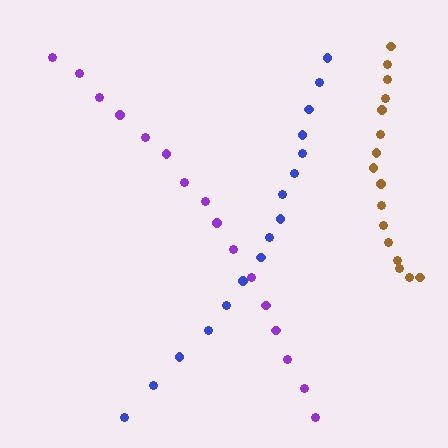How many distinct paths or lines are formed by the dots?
There are 3 distinct paths.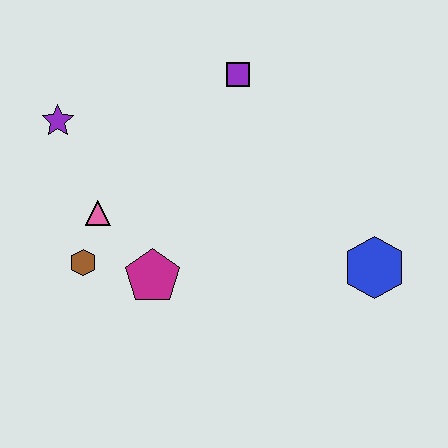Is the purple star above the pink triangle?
Yes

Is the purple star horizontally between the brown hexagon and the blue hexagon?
No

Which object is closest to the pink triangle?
The brown hexagon is closest to the pink triangle.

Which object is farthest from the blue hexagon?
The purple star is farthest from the blue hexagon.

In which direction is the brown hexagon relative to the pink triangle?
The brown hexagon is below the pink triangle.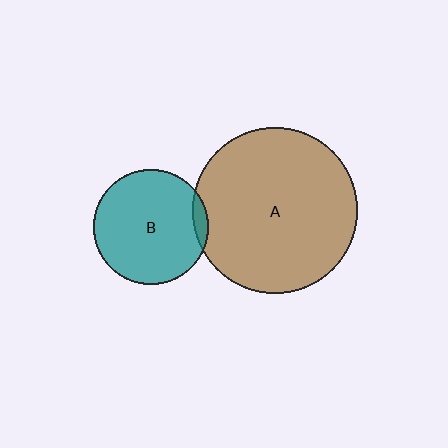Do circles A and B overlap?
Yes.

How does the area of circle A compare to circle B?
Approximately 2.1 times.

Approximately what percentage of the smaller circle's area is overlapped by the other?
Approximately 5%.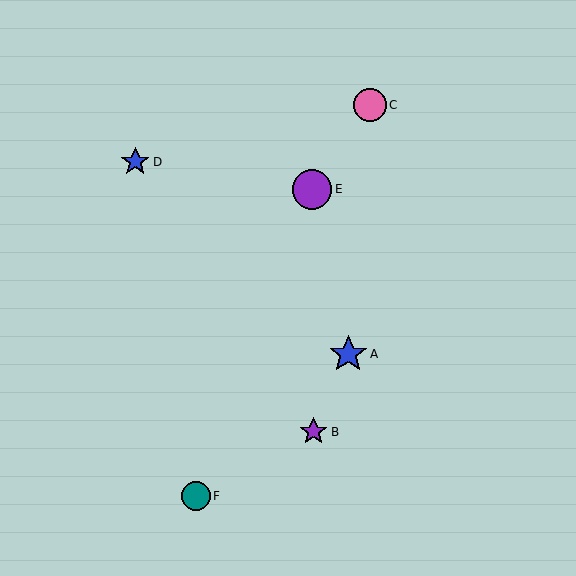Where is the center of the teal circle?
The center of the teal circle is at (196, 496).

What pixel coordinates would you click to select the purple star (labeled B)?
Click at (314, 432) to select the purple star B.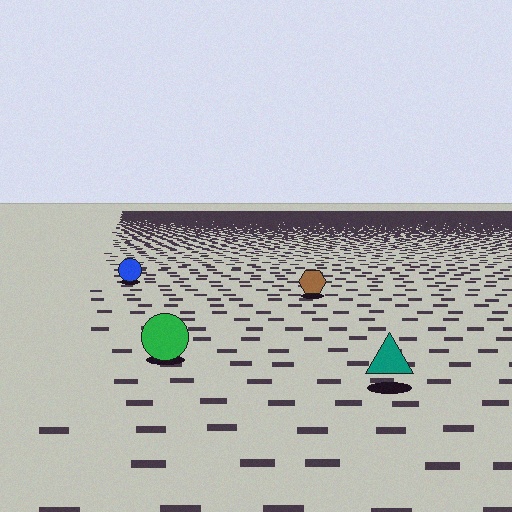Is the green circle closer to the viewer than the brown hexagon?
Yes. The green circle is closer — you can tell from the texture gradient: the ground texture is coarser near it.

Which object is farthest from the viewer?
The blue circle is farthest from the viewer. It appears smaller and the ground texture around it is denser.